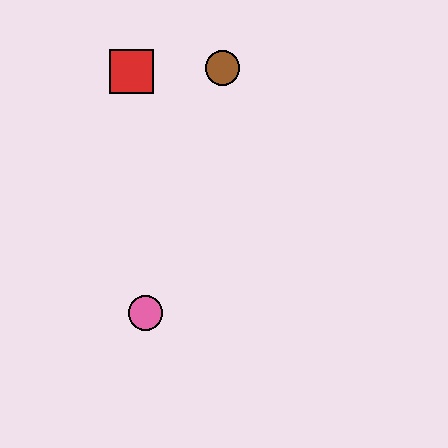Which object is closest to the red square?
The brown circle is closest to the red square.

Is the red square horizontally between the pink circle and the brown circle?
No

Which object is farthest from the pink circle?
The brown circle is farthest from the pink circle.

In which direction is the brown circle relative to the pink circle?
The brown circle is above the pink circle.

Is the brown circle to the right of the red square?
Yes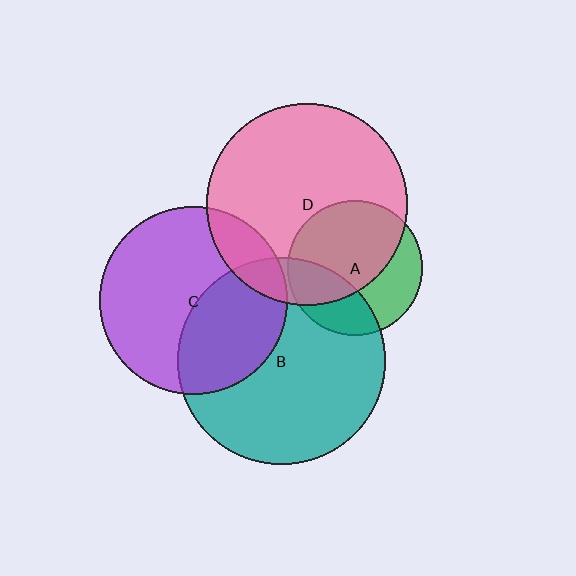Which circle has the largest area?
Circle B (teal).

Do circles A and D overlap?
Yes.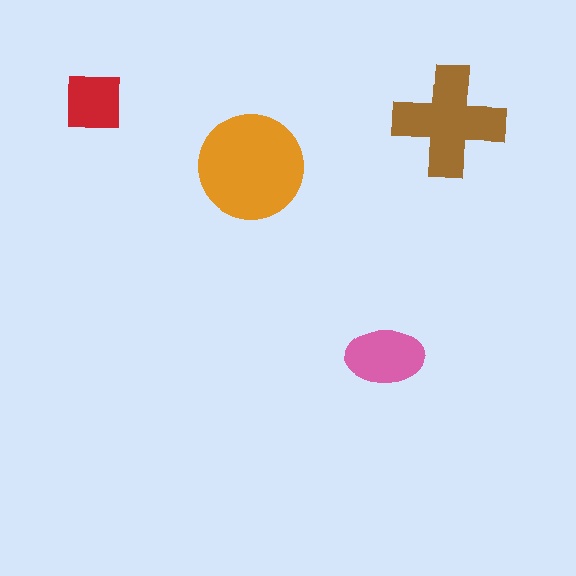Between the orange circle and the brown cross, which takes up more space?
The orange circle.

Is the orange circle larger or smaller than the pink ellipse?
Larger.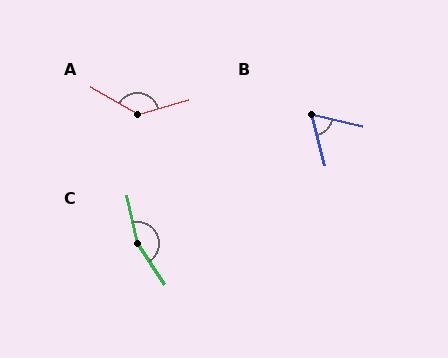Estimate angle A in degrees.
Approximately 134 degrees.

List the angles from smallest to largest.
B (62°), A (134°), C (159°).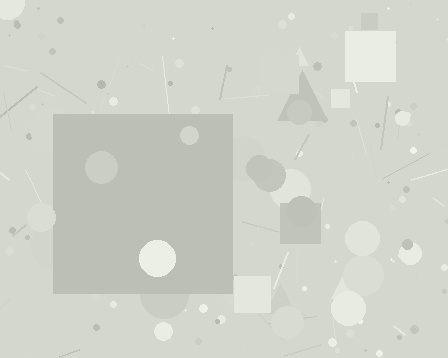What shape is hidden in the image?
A square is hidden in the image.